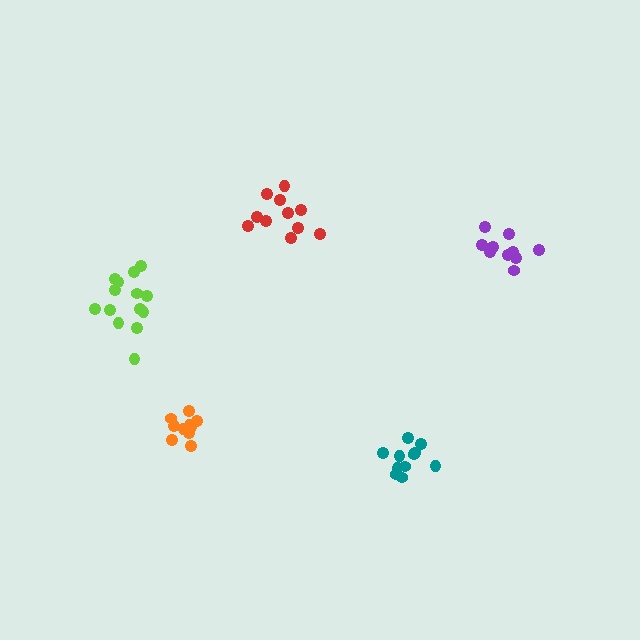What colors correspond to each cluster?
The clusters are colored: orange, red, purple, teal, lime.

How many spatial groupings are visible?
There are 5 spatial groupings.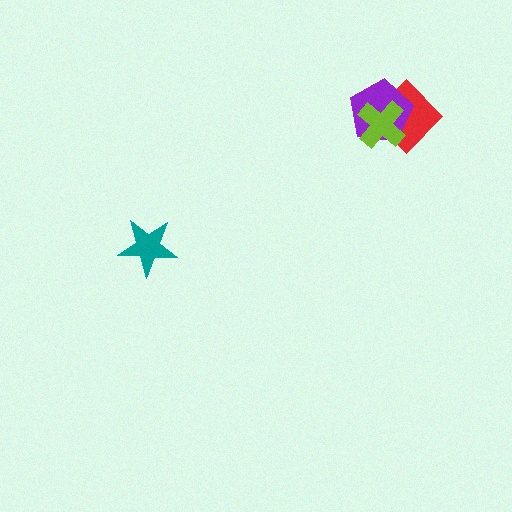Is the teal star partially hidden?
No, no other shape covers it.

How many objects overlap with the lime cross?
2 objects overlap with the lime cross.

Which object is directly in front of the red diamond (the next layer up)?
The purple pentagon is directly in front of the red diamond.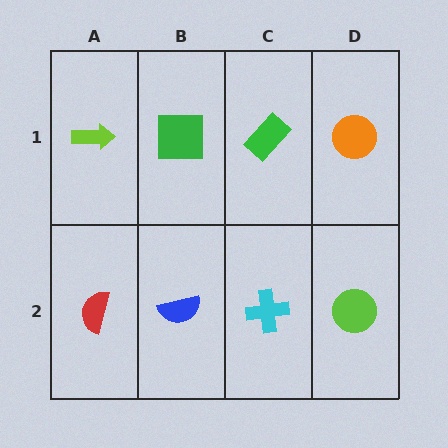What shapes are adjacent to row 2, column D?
An orange circle (row 1, column D), a cyan cross (row 2, column C).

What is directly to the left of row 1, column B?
A lime arrow.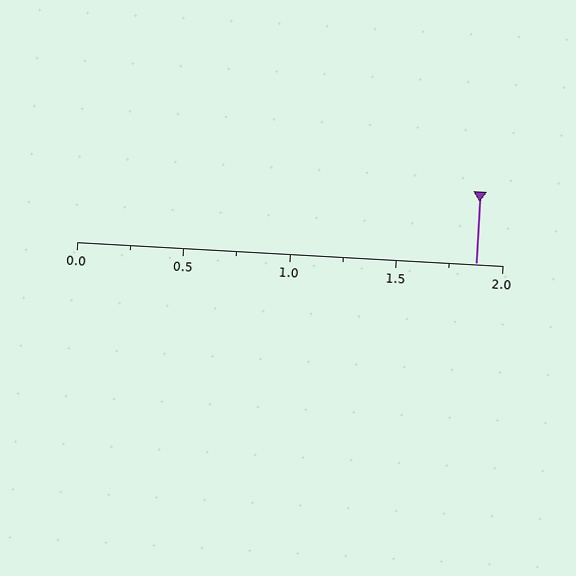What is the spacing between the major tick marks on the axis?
The major ticks are spaced 0.5 apart.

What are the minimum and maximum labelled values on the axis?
The axis runs from 0.0 to 2.0.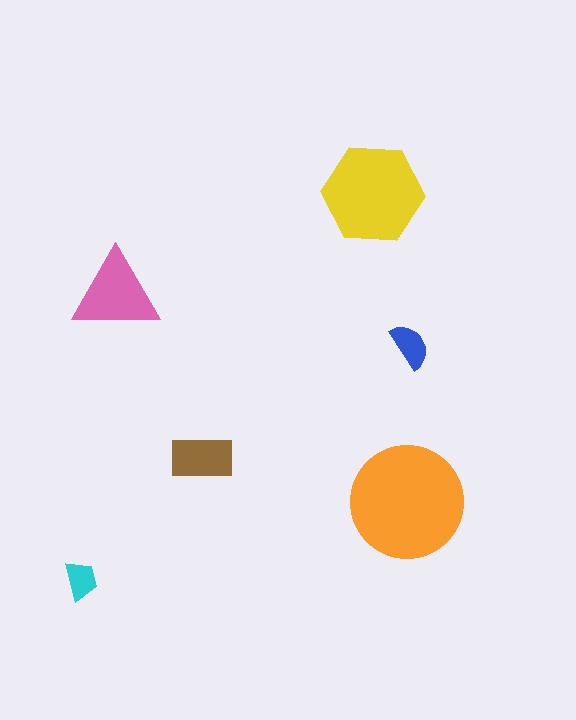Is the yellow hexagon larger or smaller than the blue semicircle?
Larger.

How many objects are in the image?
There are 6 objects in the image.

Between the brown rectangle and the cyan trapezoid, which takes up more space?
The brown rectangle.